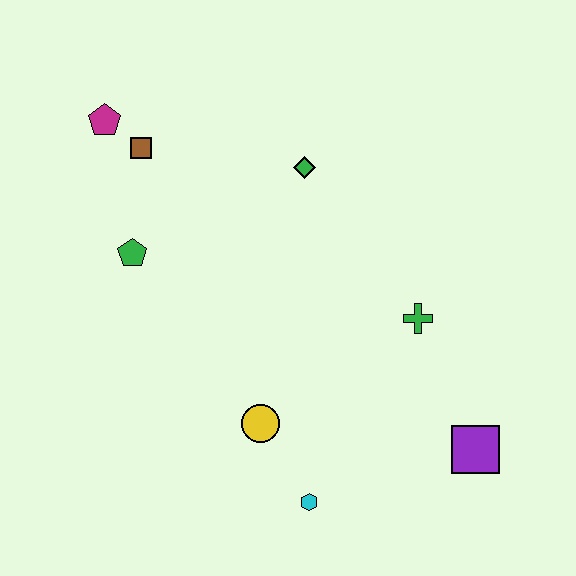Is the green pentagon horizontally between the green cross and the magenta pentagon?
Yes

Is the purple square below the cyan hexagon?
No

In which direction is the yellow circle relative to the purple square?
The yellow circle is to the left of the purple square.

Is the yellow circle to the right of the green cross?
No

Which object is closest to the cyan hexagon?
The yellow circle is closest to the cyan hexagon.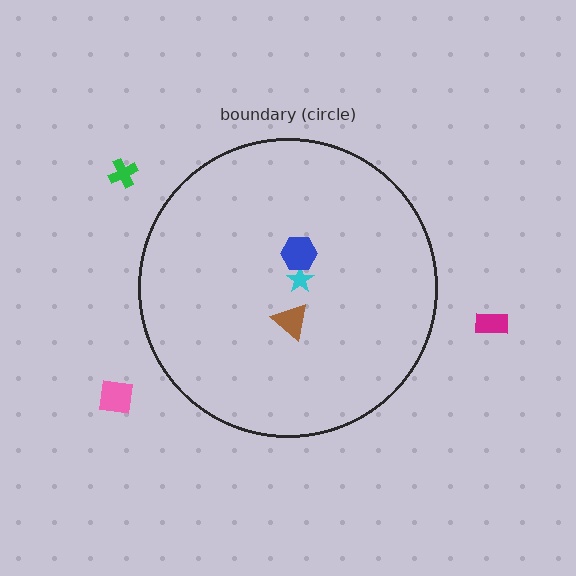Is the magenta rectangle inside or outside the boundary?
Outside.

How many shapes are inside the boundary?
3 inside, 3 outside.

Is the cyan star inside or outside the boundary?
Inside.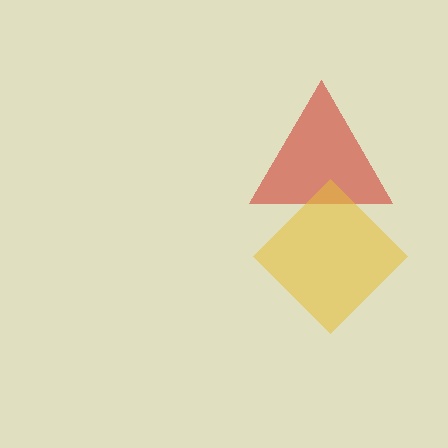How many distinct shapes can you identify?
There are 2 distinct shapes: a red triangle, a yellow diamond.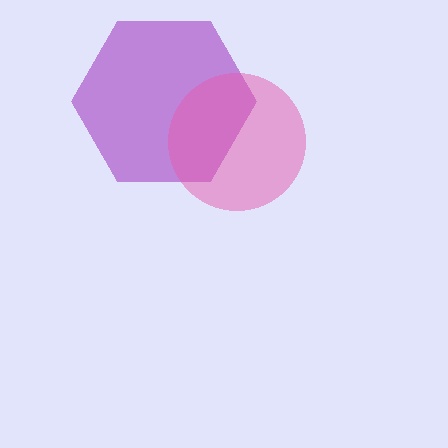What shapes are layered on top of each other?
The layered shapes are: a purple hexagon, a pink circle.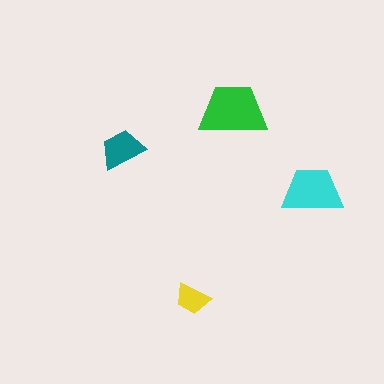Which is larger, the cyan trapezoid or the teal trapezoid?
The cyan one.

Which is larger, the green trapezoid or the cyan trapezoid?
The green one.